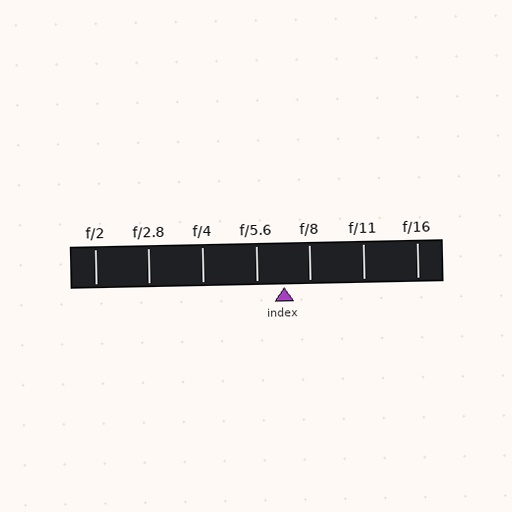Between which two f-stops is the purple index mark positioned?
The index mark is between f/5.6 and f/8.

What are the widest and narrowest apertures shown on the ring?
The widest aperture shown is f/2 and the narrowest is f/16.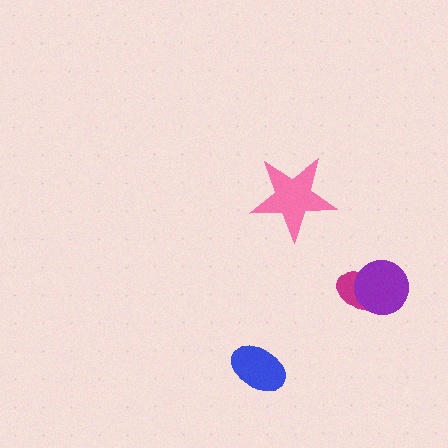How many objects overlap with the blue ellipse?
0 objects overlap with the blue ellipse.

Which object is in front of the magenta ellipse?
The purple circle is in front of the magenta ellipse.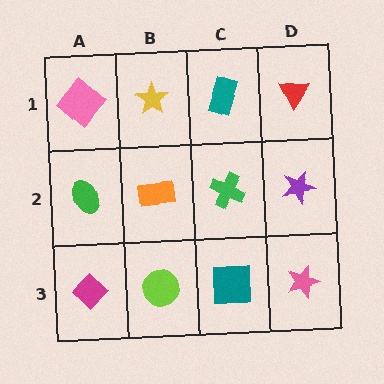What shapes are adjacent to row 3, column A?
A green ellipse (row 2, column A), a lime circle (row 3, column B).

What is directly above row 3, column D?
A purple star.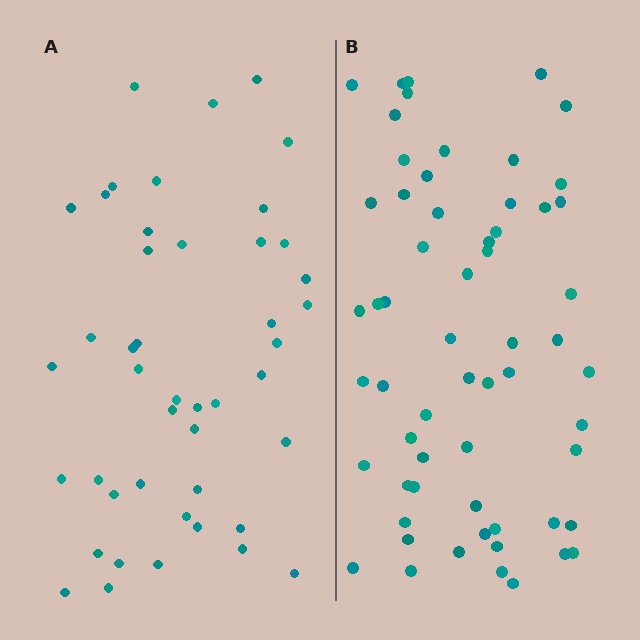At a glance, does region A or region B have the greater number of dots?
Region B (the right region) has more dots.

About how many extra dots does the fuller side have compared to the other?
Region B has approximately 15 more dots than region A.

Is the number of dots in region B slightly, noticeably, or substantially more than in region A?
Region B has noticeably more, but not dramatically so. The ratio is roughly 1.3 to 1.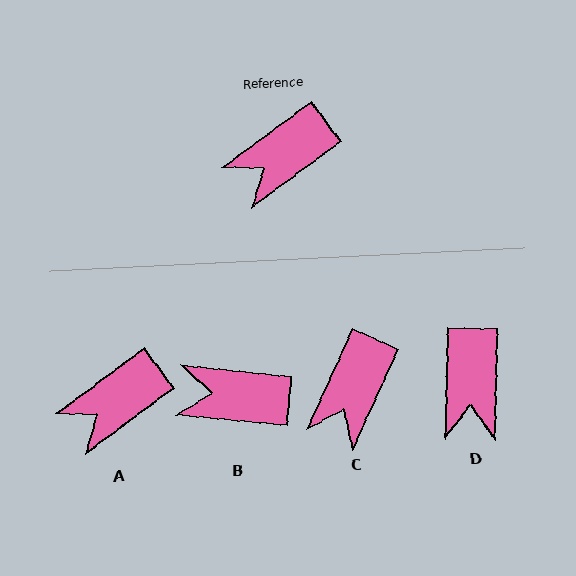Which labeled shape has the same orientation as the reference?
A.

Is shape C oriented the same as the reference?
No, it is off by about 29 degrees.